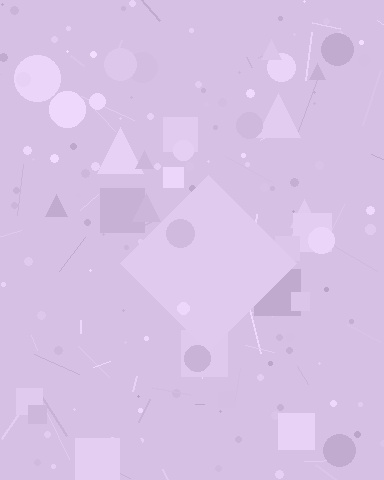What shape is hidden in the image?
A diamond is hidden in the image.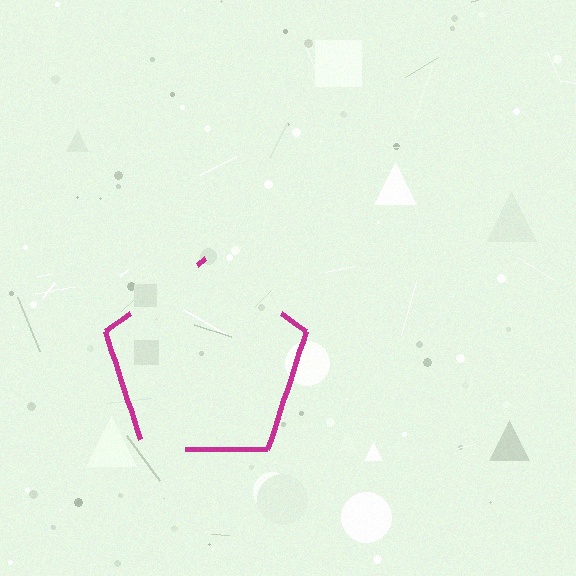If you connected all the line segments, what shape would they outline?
They would outline a pentagon.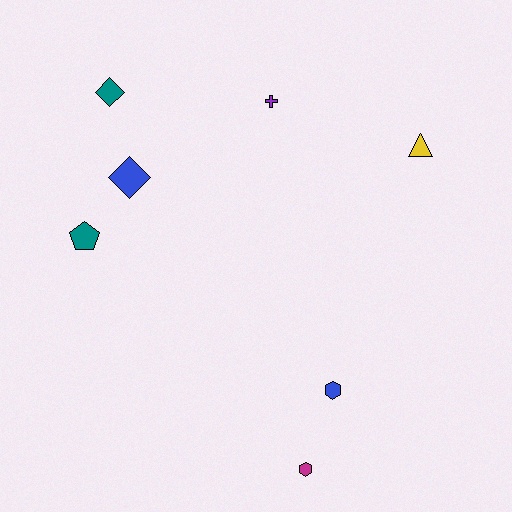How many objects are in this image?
There are 7 objects.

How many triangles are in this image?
There is 1 triangle.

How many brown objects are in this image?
There are no brown objects.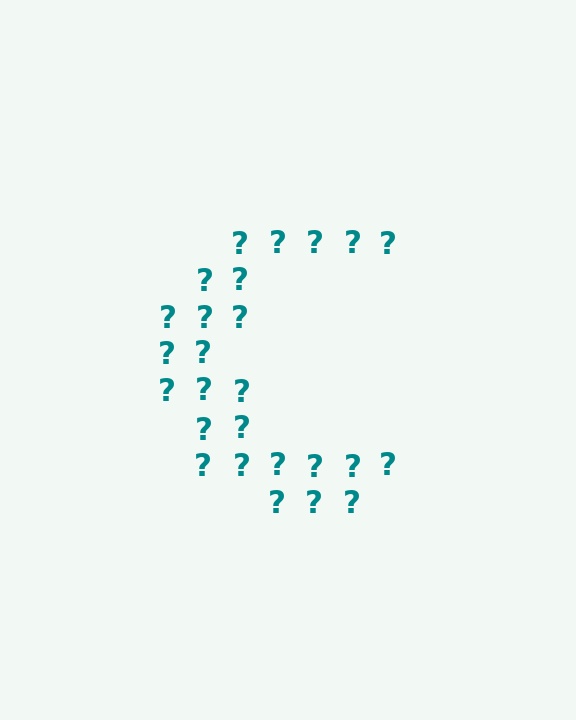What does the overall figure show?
The overall figure shows the letter C.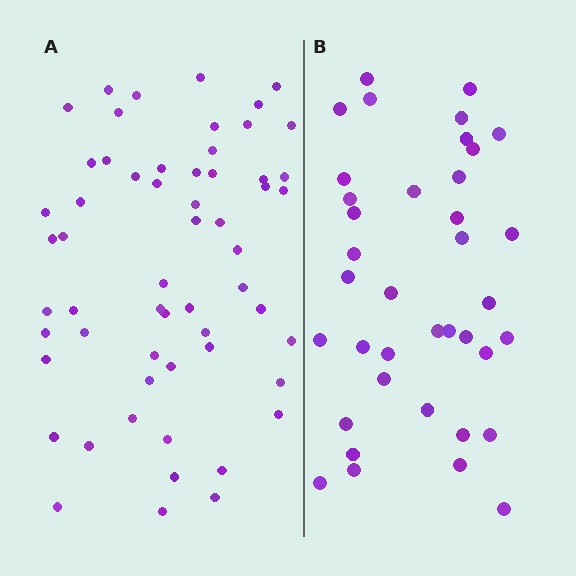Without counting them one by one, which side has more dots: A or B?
Region A (the left region) has more dots.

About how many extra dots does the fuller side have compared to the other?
Region A has approximately 20 more dots than region B.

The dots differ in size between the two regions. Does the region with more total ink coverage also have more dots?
No. Region B has more total ink coverage because its dots are larger, but region A actually contains more individual dots. Total area can be misleading — the number of items is what matters here.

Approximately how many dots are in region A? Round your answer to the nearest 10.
About 60 dots. (The exact count is 58, which rounds to 60.)